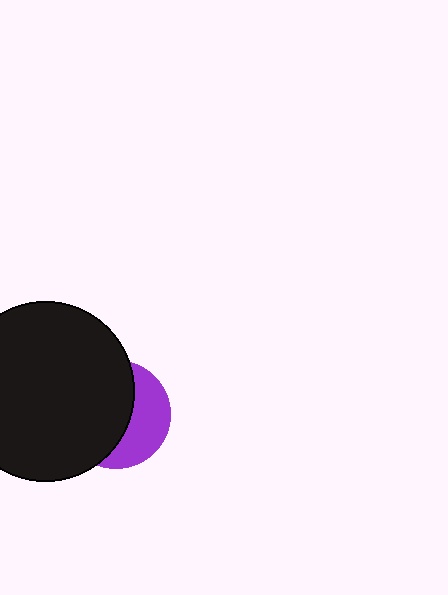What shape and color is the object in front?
The object in front is a black circle.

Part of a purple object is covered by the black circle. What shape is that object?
It is a circle.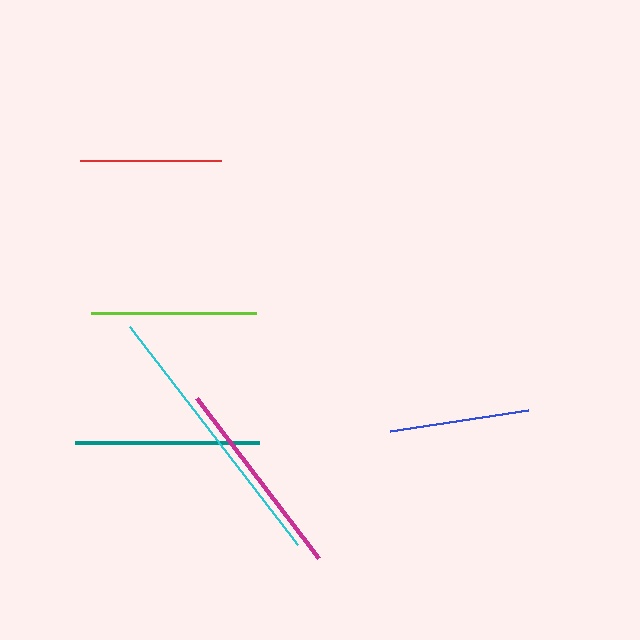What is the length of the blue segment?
The blue segment is approximately 140 pixels long.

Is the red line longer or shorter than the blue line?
The red line is longer than the blue line.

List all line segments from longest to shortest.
From longest to shortest: cyan, magenta, teal, lime, red, blue.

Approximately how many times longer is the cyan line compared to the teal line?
The cyan line is approximately 1.5 times the length of the teal line.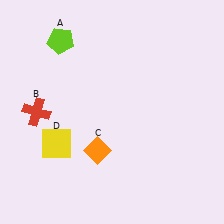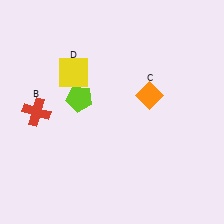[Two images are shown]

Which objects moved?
The objects that moved are: the lime pentagon (A), the orange diamond (C), the yellow square (D).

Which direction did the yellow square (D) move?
The yellow square (D) moved up.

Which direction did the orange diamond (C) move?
The orange diamond (C) moved up.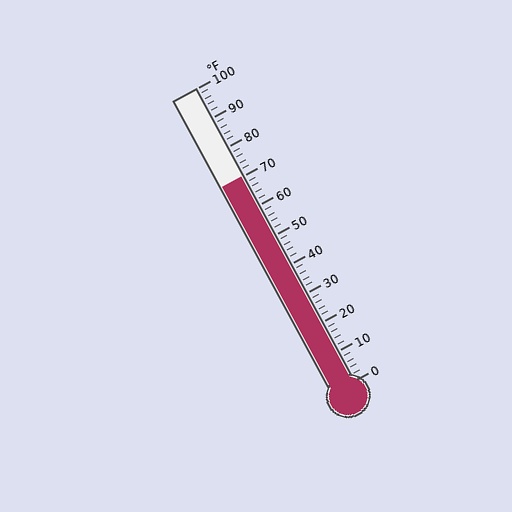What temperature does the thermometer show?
The thermometer shows approximately 70°F.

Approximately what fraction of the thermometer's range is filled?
The thermometer is filled to approximately 70% of its range.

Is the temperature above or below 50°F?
The temperature is above 50°F.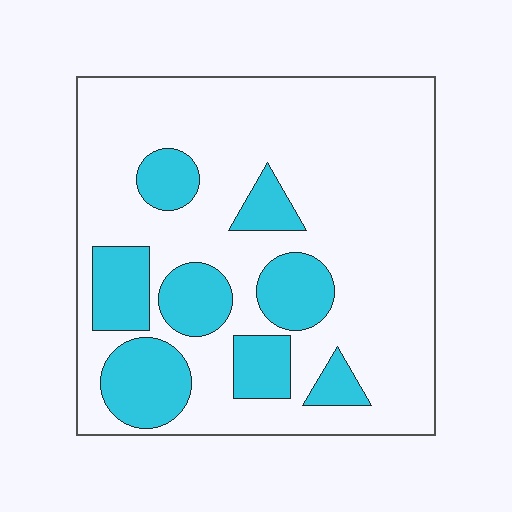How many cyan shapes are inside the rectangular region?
8.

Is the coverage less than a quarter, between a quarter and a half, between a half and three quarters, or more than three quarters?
Between a quarter and a half.